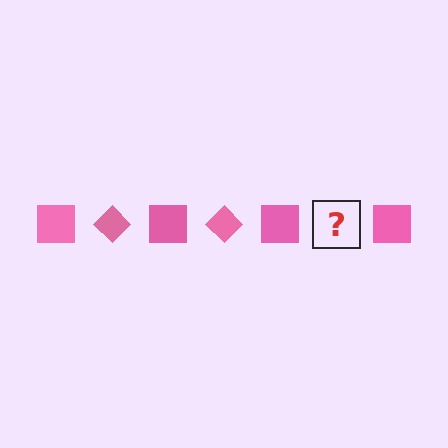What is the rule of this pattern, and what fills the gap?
The rule is that the pattern cycles through square, diamond shapes in pink. The gap should be filled with a pink diamond.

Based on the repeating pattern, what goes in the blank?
The blank should be a pink diamond.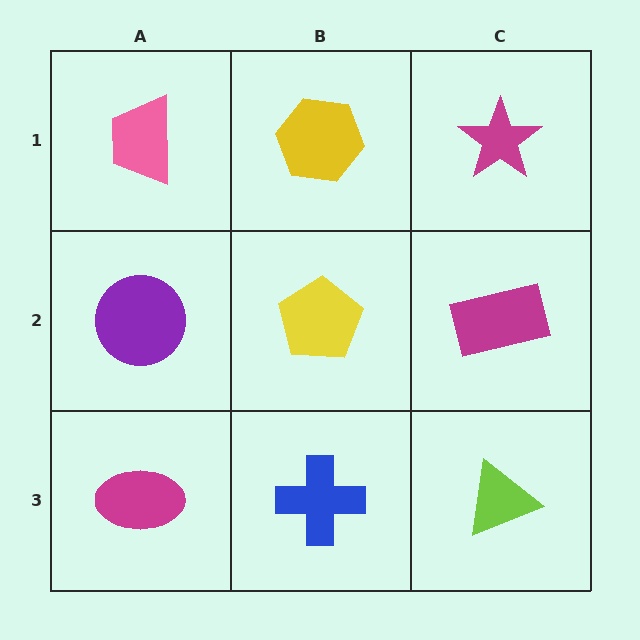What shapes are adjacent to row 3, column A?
A purple circle (row 2, column A), a blue cross (row 3, column B).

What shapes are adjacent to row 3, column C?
A magenta rectangle (row 2, column C), a blue cross (row 3, column B).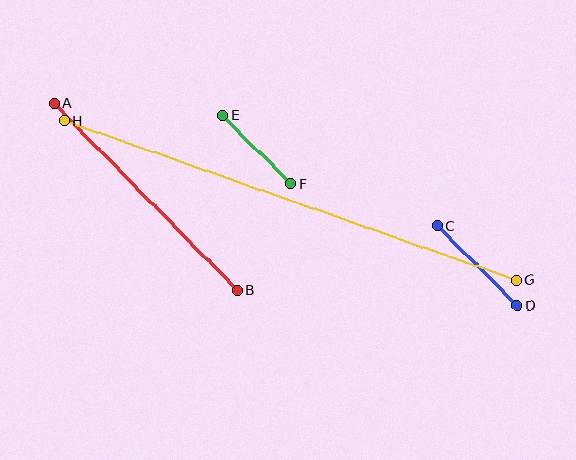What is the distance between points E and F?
The distance is approximately 97 pixels.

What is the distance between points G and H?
The distance is approximately 479 pixels.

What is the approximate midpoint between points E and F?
The midpoint is at approximately (257, 149) pixels.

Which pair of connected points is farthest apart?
Points G and H are farthest apart.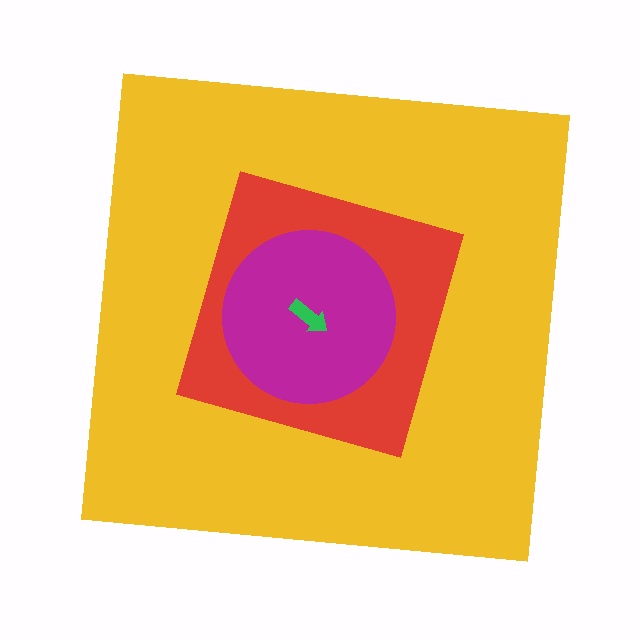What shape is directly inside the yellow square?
The red diamond.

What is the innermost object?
The green arrow.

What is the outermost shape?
The yellow square.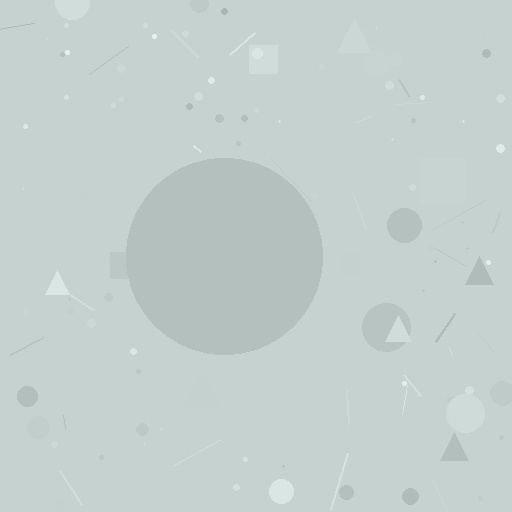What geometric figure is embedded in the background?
A circle is embedded in the background.